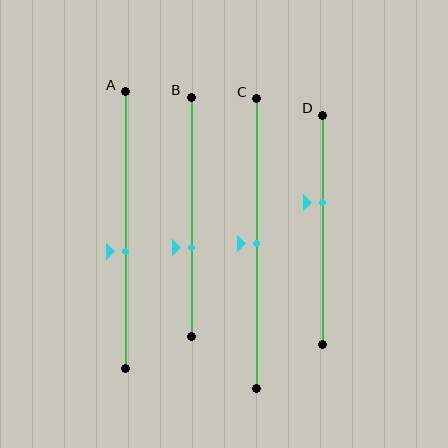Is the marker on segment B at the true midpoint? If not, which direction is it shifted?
No, the marker on segment B is shifted downward by about 13% of the segment length.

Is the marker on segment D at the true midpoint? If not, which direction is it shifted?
No, the marker on segment D is shifted upward by about 12% of the segment length.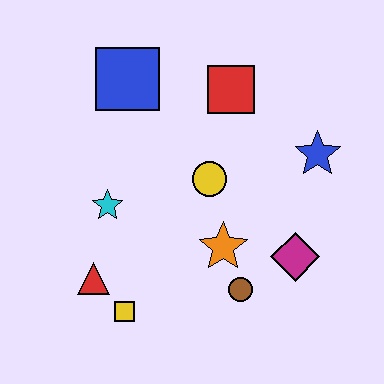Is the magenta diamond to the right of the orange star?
Yes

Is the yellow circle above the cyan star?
Yes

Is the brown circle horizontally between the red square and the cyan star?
No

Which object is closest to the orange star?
The brown circle is closest to the orange star.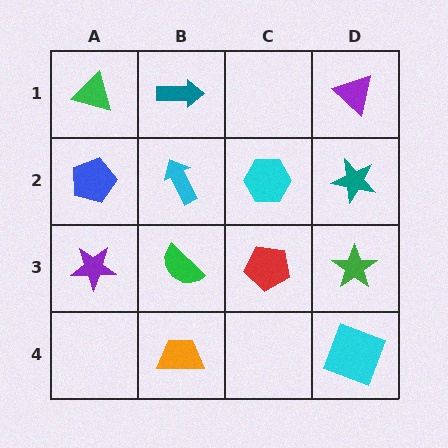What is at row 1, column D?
A purple triangle.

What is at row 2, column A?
A blue pentagon.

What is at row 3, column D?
A green star.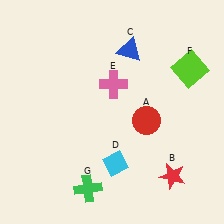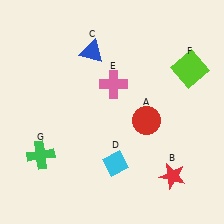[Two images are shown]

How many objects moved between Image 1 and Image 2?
2 objects moved between the two images.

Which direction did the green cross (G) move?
The green cross (G) moved left.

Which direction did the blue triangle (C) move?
The blue triangle (C) moved left.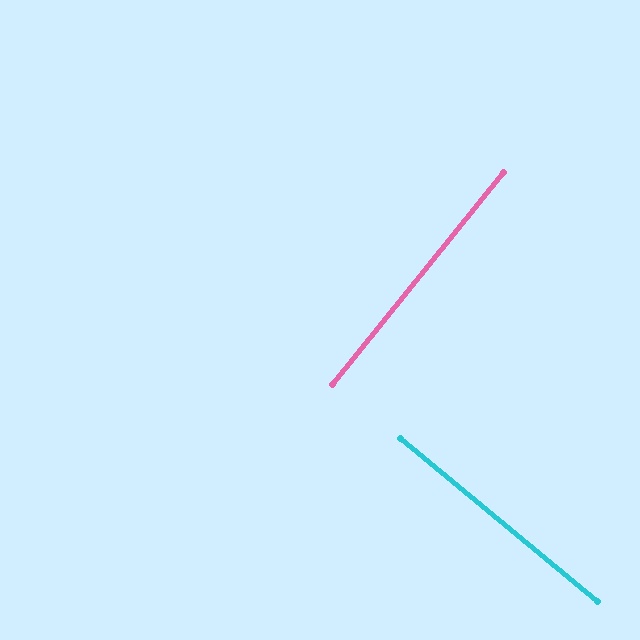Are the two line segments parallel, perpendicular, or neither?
Perpendicular — they meet at approximately 89°.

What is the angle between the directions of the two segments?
Approximately 89 degrees.